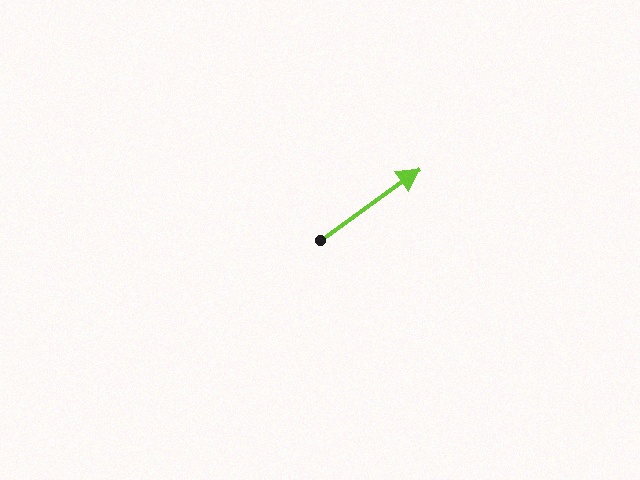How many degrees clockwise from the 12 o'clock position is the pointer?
Approximately 54 degrees.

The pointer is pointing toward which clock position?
Roughly 2 o'clock.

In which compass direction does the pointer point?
Northeast.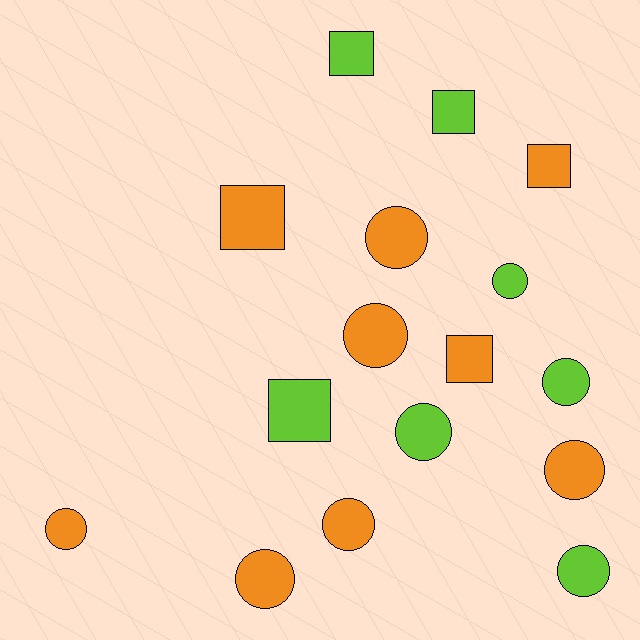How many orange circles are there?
There are 6 orange circles.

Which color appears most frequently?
Orange, with 9 objects.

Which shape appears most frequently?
Circle, with 10 objects.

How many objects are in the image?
There are 16 objects.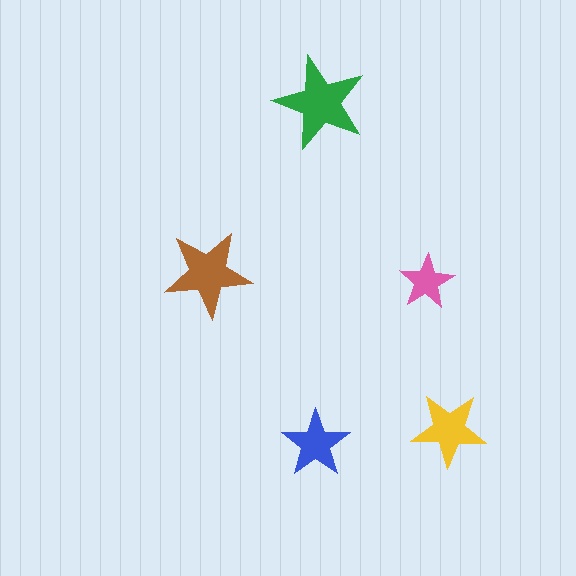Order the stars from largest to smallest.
the green one, the brown one, the yellow one, the blue one, the pink one.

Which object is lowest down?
The blue star is bottommost.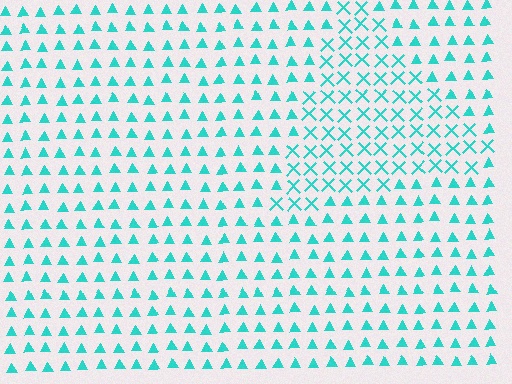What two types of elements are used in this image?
The image uses X marks inside the triangle region and triangles outside it.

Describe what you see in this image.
The image is filled with small cyan elements arranged in a uniform grid. A triangle-shaped region contains X marks, while the surrounding area contains triangles. The boundary is defined purely by the change in element shape.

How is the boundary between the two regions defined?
The boundary is defined by a change in element shape: X marks inside vs. triangles outside. All elements share the same color and spacing.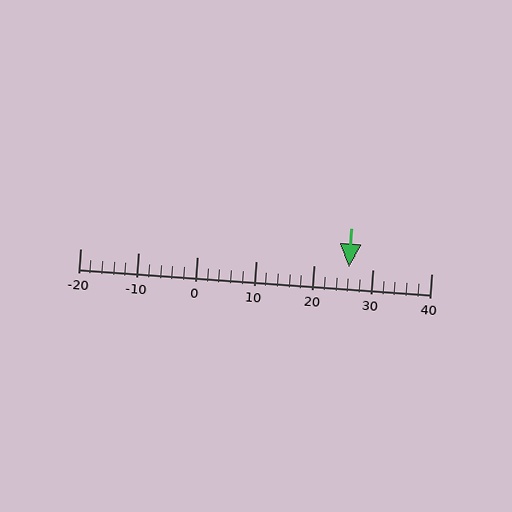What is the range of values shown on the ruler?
The ruler shows values from -20 to 40.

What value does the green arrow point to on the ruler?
The green arrow points to approximately 26.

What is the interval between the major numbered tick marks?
The major tick marks are spaced 10 units apart.